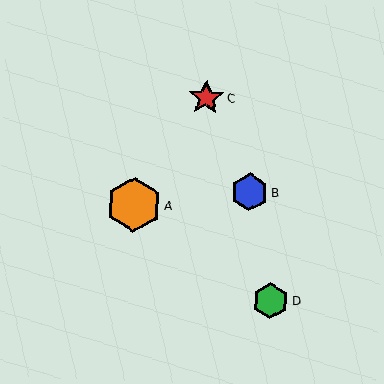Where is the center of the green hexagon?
The center of the green hexagon is at (270, 301).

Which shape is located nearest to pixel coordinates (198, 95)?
The red star (labeled C) at (206, 98) is nearest to that location.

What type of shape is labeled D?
Shape D is a green hexagon.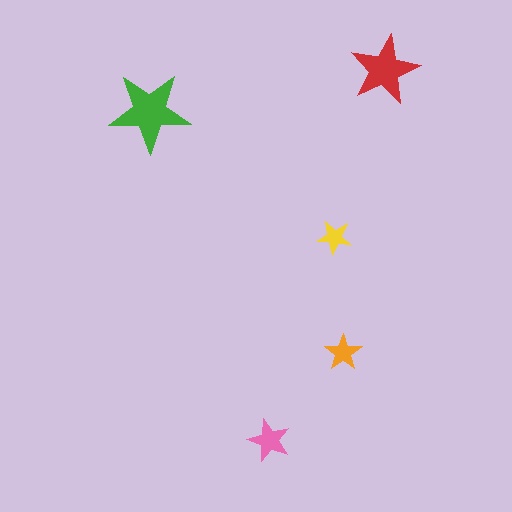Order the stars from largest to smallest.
the green one, the red one, the pink one, the orange one, the yellow one.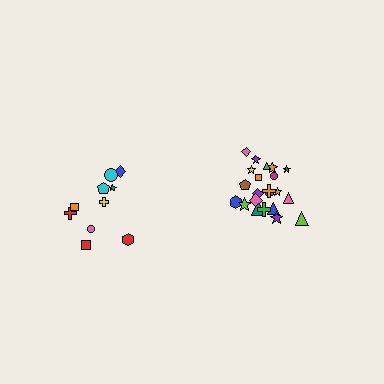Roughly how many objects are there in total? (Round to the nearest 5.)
Roughly 30 objects in total.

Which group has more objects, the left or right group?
The right group.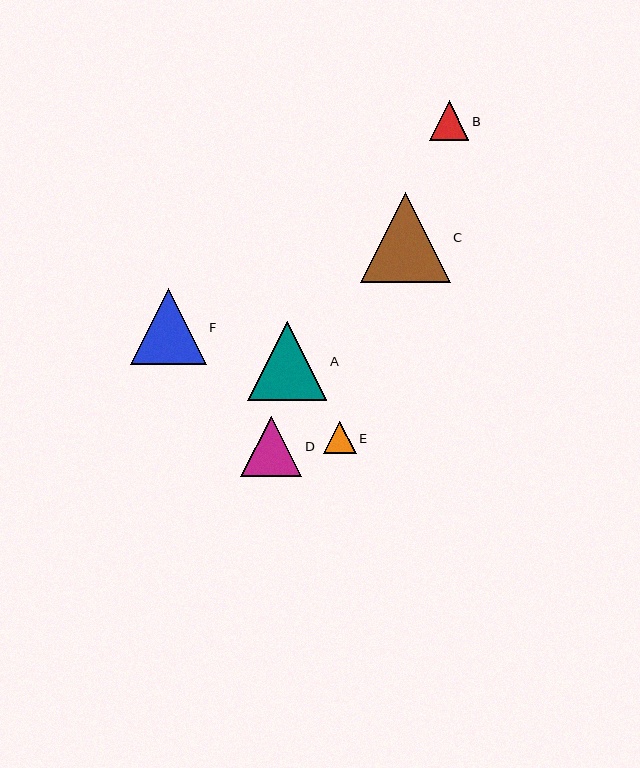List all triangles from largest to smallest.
From largest to smallest: C, A, F, D, B, E.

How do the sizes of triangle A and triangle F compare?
Triangle A and triangle F are approximately the same size.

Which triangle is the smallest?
Triangle E is the smallest with a size of approximately 33 pixels.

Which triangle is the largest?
Triangle C is the largest with a size of approximately 89 pixels.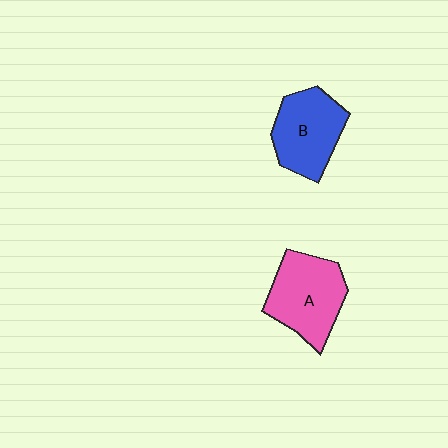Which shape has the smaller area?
Shape B (blue).